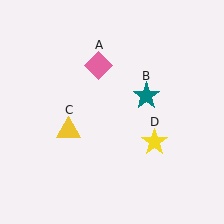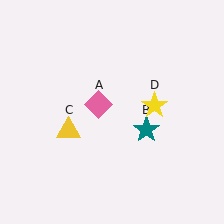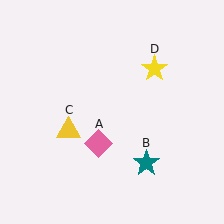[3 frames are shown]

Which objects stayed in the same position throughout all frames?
Yellow triangle (object C) remained stationary.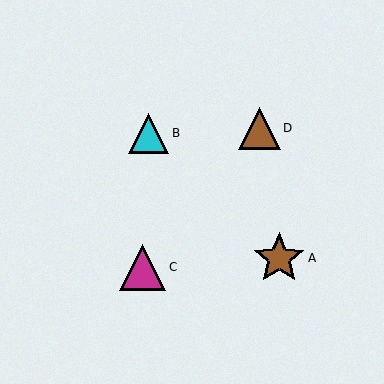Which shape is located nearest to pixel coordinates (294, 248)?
The brown star (labeled A) at (279, 258) is nearest to that location.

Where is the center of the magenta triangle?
The center of the magenta triangle is at (143, 267).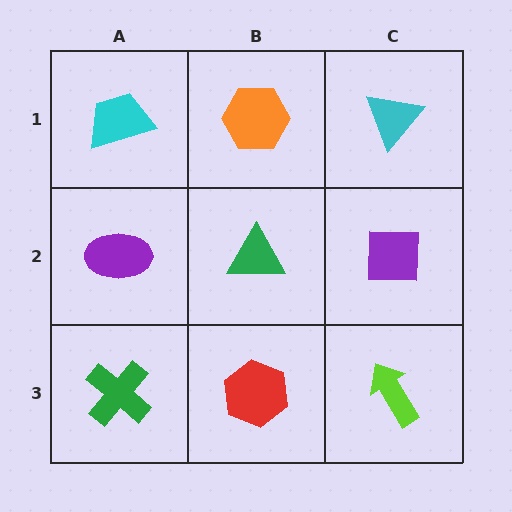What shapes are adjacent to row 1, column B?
A green triangle (row 2, column B), a cyan trapezoid (row 1, column A), a cyan triangle (row 1, column C).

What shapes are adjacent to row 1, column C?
A purple square (row 2, column C), an orange hexagon (row 1, column B).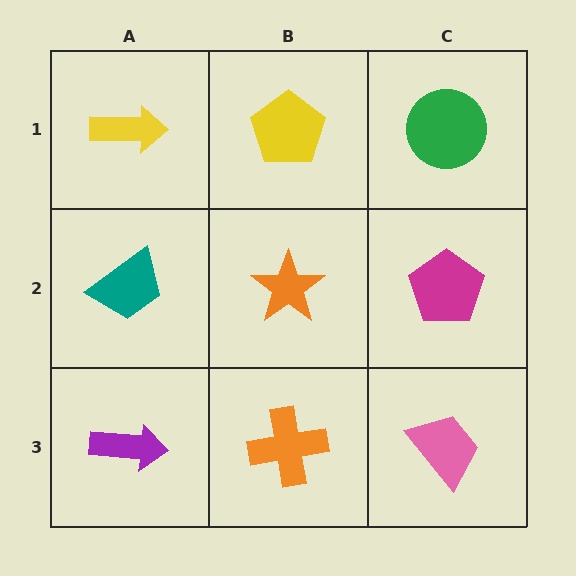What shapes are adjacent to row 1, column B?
An orange star (row 2, column B), a yellow arrow (row 1, column A), a green circle (row 1, column C).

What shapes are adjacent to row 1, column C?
A magenta pentagon (row 2, column C), a yellow pentagon (row 1, column B).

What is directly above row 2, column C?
A green circle.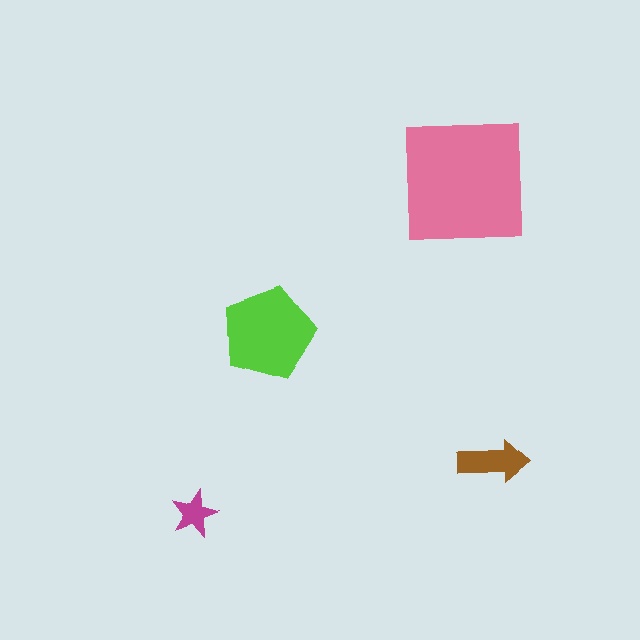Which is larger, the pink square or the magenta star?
The pink square.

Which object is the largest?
The pink square.